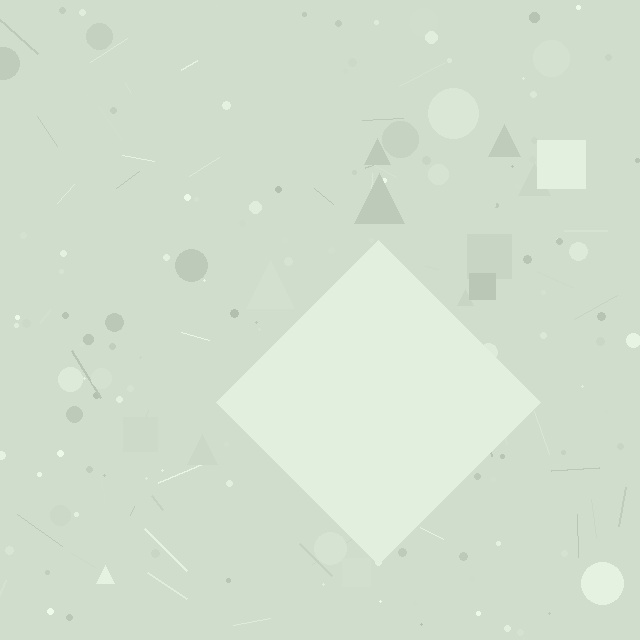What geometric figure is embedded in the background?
A diamond is embedded in the background.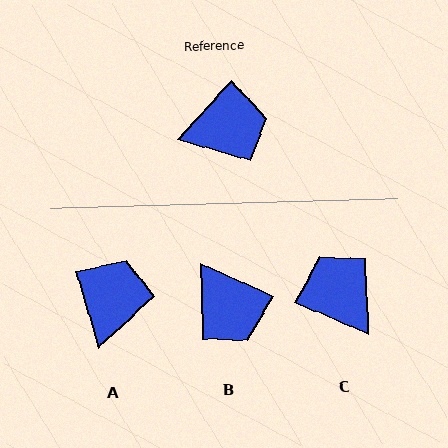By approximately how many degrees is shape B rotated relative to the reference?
Approximately 72 degrees clockwise.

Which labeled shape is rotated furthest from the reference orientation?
C, about 109 degrees away.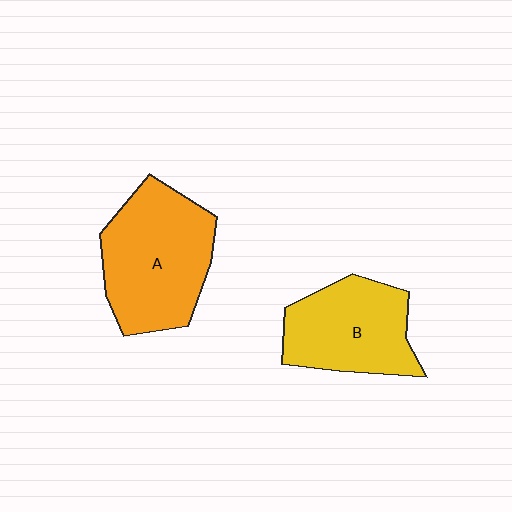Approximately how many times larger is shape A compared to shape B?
Approximately 1.2 times.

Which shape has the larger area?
Shape A (orange).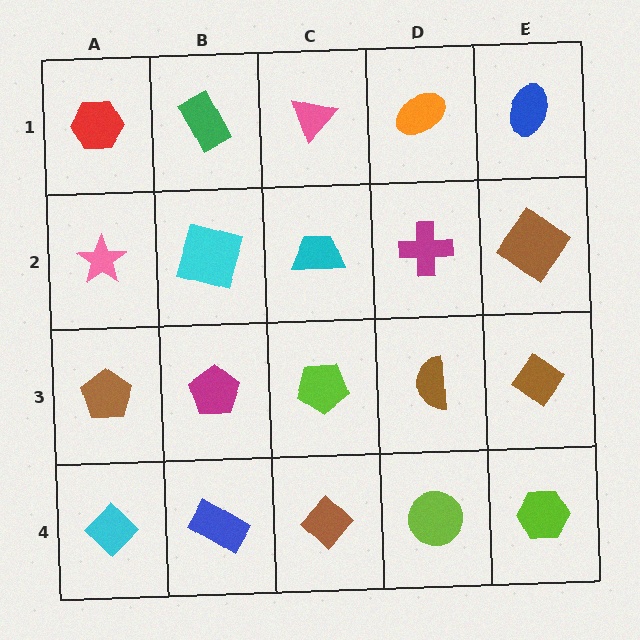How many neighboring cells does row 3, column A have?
3.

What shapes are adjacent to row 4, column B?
A magenta pentagon (row 3, column B), a cyan diamond (row 4, column A), a brown diamond (row 4, column C).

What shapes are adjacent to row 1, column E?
A brown diamond (row 2, column E), an orange ellipse (row 1, column D).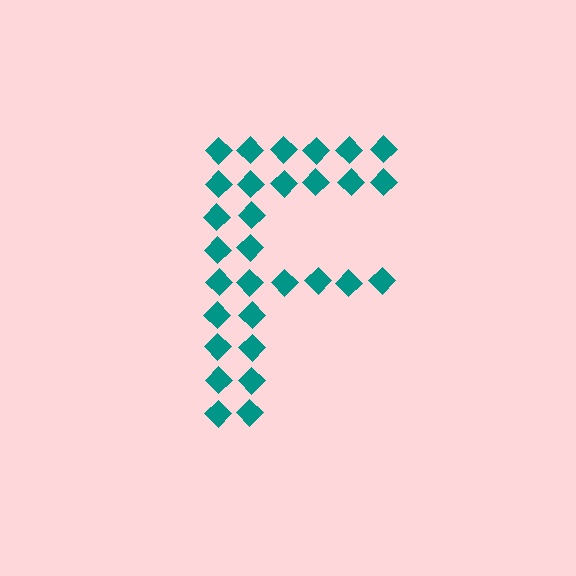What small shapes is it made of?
It is made of small diamonds.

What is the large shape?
The large shape is the letter F.